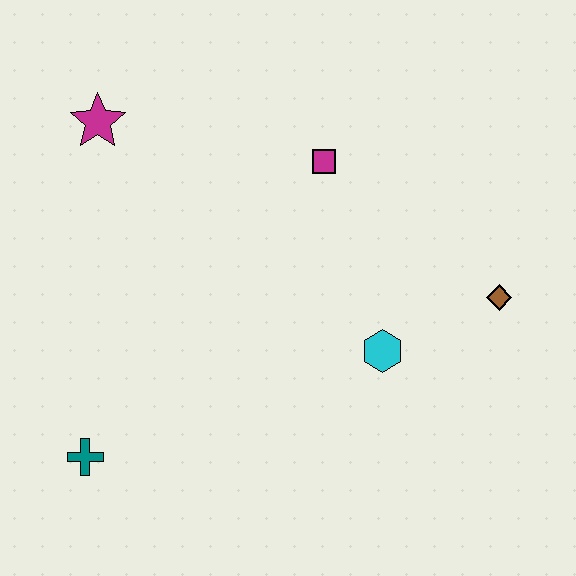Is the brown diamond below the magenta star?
Yes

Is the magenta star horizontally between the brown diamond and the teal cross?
Yes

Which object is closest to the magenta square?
The cyan hexagon is closest to the magenta square.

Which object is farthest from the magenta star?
The brown diamond is farthest from the magenta star.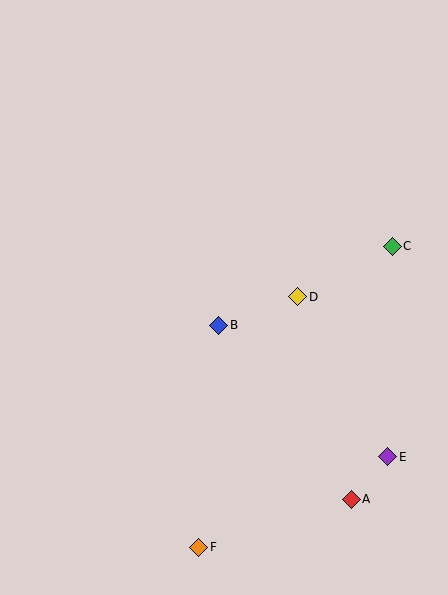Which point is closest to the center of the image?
Point B at (219, 325) is closest to the center.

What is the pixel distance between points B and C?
The distance between B and C is 191 pixels.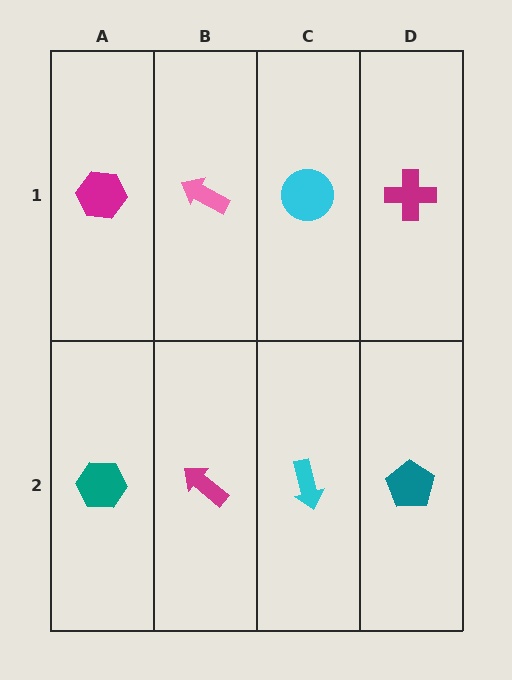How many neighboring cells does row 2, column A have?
2.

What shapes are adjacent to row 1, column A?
A teal hexagon (row 2, column A), a pink arrow (row 1, column B).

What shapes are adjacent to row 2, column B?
A pink arrow (row 1, column B), a teal hexagon (row 2, column A), a cyan arrow (row 2, column C).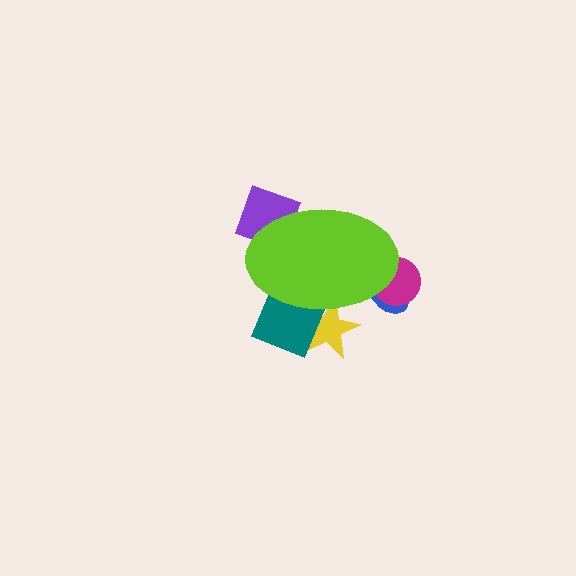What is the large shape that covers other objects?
A lime ellipse.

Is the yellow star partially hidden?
Yes, the yellow star is partially hidden behind the lime ellipse.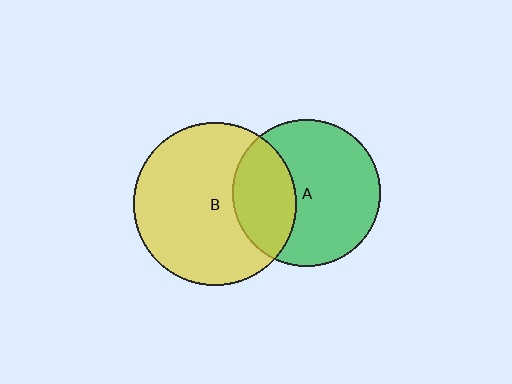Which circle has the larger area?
Circle B (yellow).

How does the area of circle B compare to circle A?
Approximately 1.2 times.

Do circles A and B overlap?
Yes.